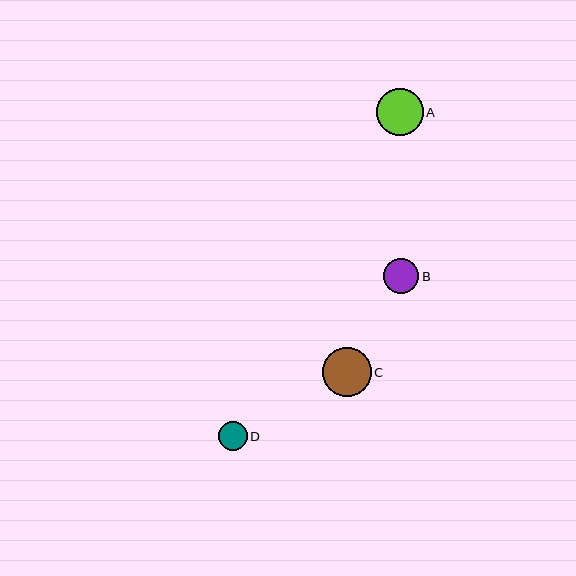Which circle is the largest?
Circle C is the largest with a size of approximately 49 pixels.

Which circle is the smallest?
Circle D is the smallest with a size of approximately 29 pixels.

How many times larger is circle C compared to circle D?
Circle C is approximately 1.7 times the size of circle D.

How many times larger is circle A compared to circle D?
Circle A is approximately 1.6 times the size of circle D.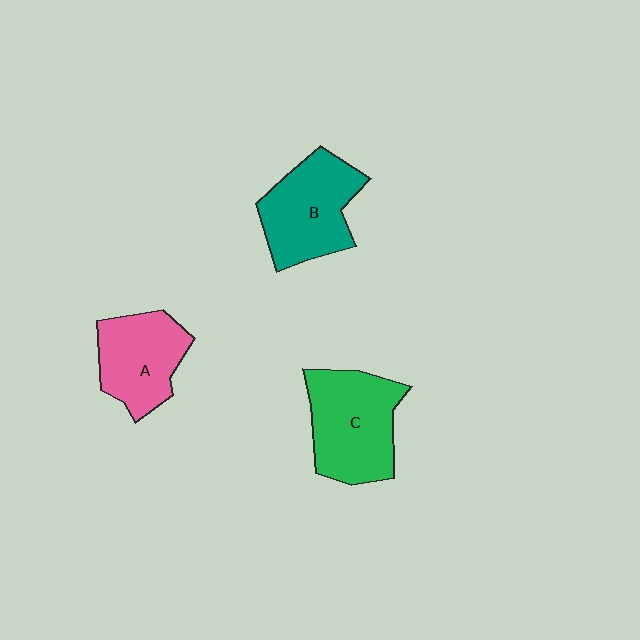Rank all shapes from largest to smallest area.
From largest to smallest: C (green), B (teal), A (pink).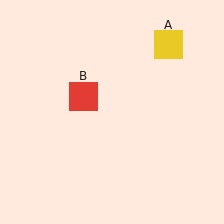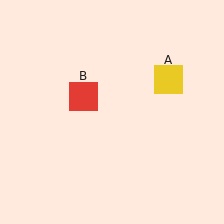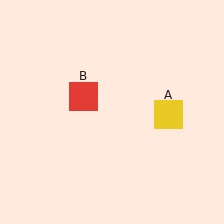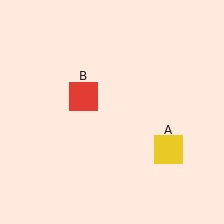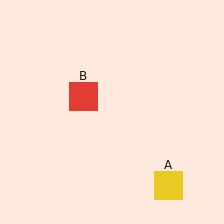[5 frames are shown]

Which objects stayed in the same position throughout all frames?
Red square (object B) remained stationary.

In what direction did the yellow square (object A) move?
The yellow square (object A) moved down.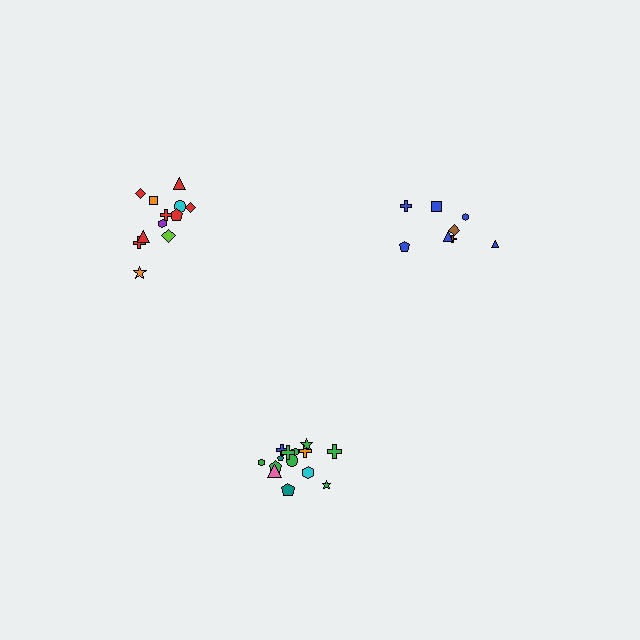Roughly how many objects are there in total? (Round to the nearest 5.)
Roughly 35 objects in total.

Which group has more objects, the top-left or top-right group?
The top-left group.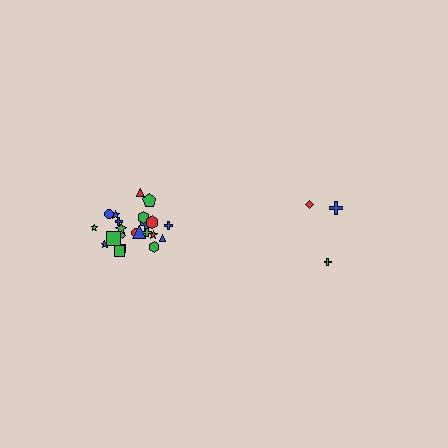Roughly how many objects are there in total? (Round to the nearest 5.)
Roughly 25 objects in total.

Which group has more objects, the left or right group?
The left group.